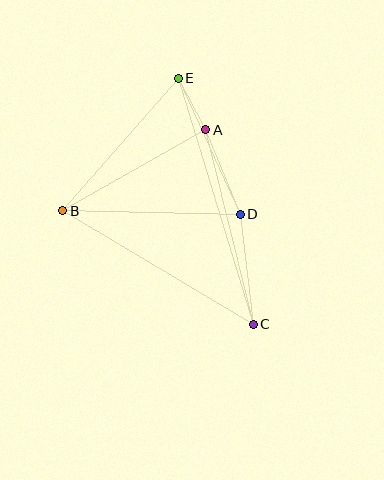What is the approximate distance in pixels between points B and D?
The distance between B and D is approximately 178 pixels.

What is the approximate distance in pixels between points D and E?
The distance between D and E is approximately 149 pixels.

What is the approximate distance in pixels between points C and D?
The distance between C and D is approximately 111 pixels.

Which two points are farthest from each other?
Points C and E are farthest from each other.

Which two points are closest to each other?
Points A and E are closest to each other.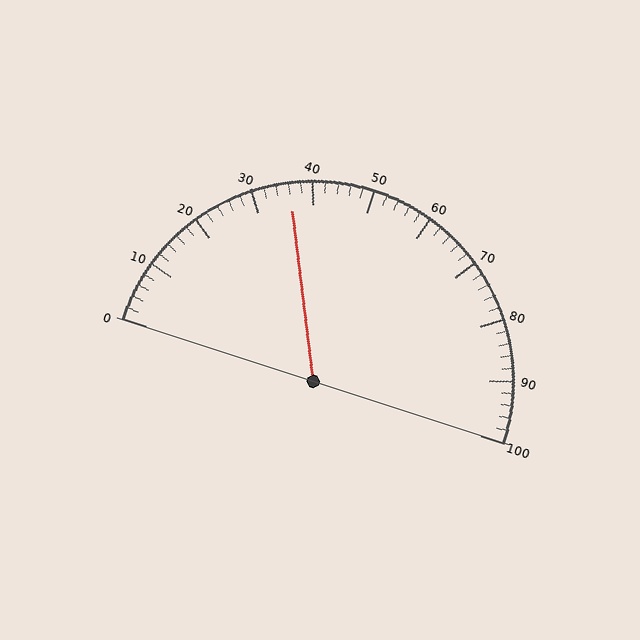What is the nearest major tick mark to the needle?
The nearest major tick mark is 40.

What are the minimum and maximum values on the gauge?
The gauge ranges from 0 to 100.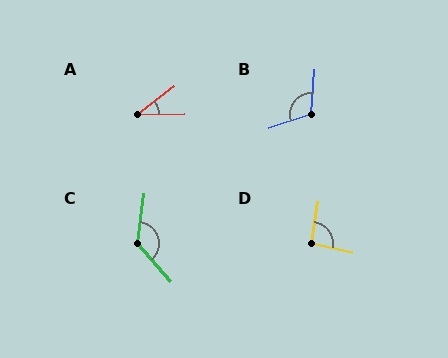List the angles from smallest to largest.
A (37°), D (94°), B (113°), C (131°).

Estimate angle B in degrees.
Approximately 113 degrees.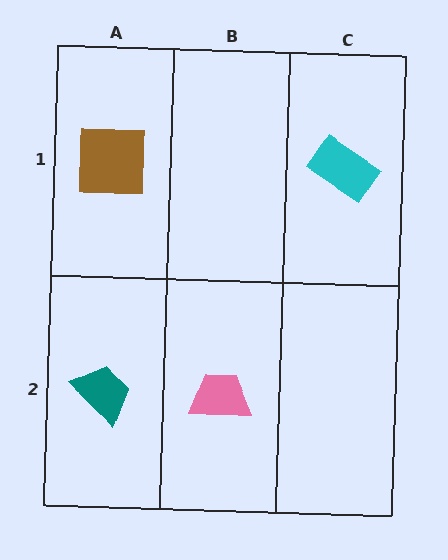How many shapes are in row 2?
2 shapes.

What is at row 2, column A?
A teal trapezoid.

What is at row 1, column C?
A cyan rectangle.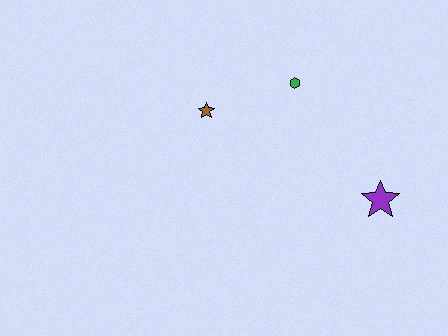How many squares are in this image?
There are no squares.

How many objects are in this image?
There are 3 objects.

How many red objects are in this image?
There are no red objects.